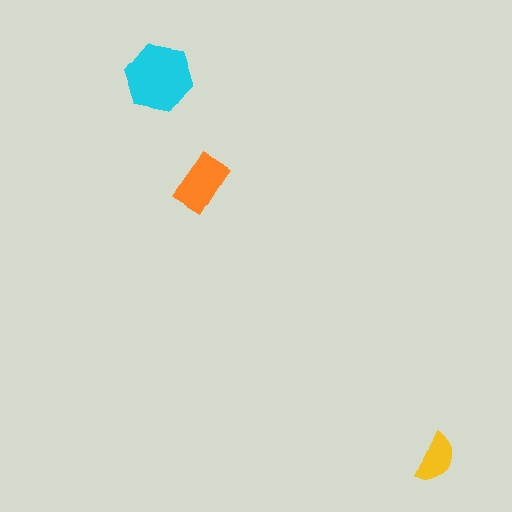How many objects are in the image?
There are 3 objects in the image.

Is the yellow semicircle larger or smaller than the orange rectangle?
Smaller.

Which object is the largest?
The cyan hexagon.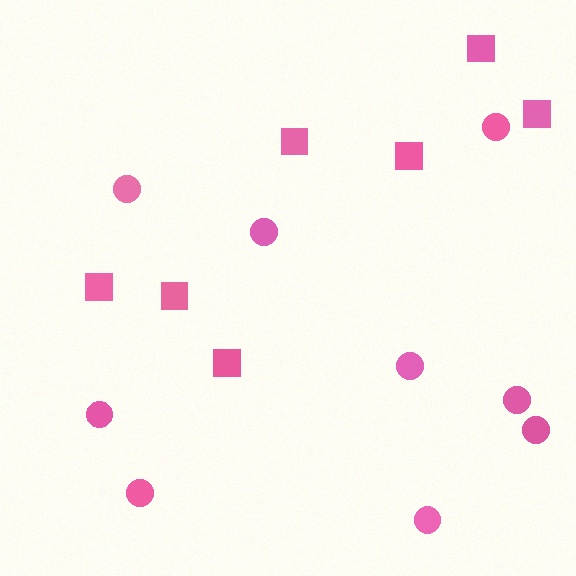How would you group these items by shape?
There are 2 groups: one group of squares (7) and one group of circles (9).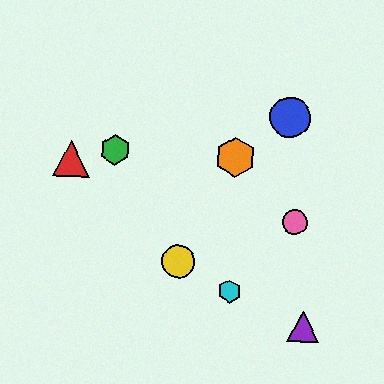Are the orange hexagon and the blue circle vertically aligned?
No, the orange hexagon is at x≈235 and the blue circle is at x≈290.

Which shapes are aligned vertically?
The orange hexagon, the cyan hexagon are aligned vertically.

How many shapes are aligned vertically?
2 shapes (the orange hexagon, the cyan hexagon) are aligned vertically.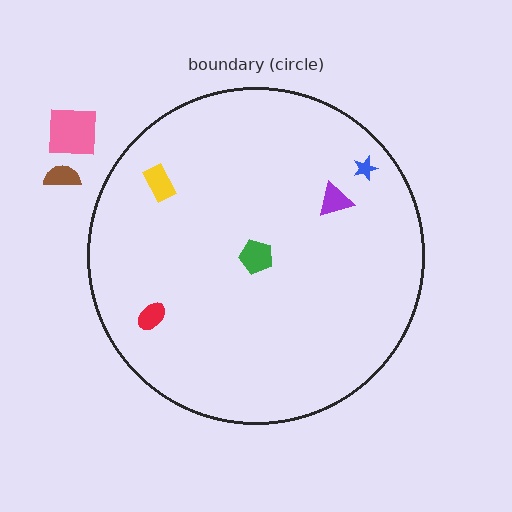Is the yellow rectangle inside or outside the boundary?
Inside.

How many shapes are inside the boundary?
5 inside, 2 outside.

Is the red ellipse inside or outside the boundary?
Inside.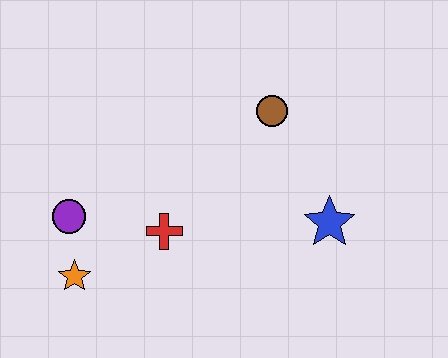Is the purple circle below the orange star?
No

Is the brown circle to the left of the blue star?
Yes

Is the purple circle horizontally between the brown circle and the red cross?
No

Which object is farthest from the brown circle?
The orange star is farthest from the brown circle.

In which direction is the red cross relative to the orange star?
The red cross is to the right of the orange star.